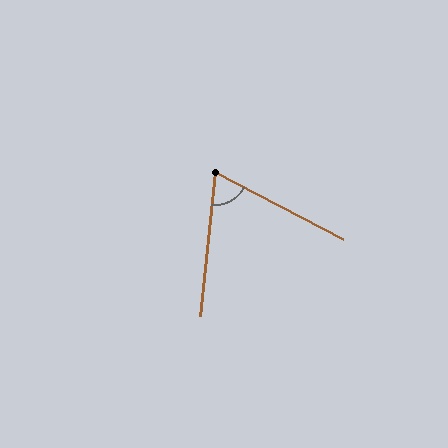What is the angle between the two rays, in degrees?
Approximately 68 degrees.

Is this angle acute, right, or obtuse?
It is acute.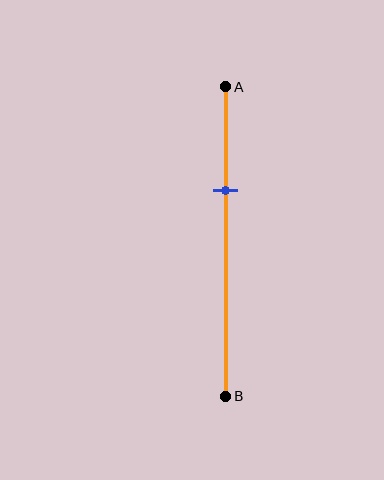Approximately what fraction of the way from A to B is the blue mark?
The blue mark is approximately 35% of the way from A to B.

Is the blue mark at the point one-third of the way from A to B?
Yes, the mark is approximately at the one-third point.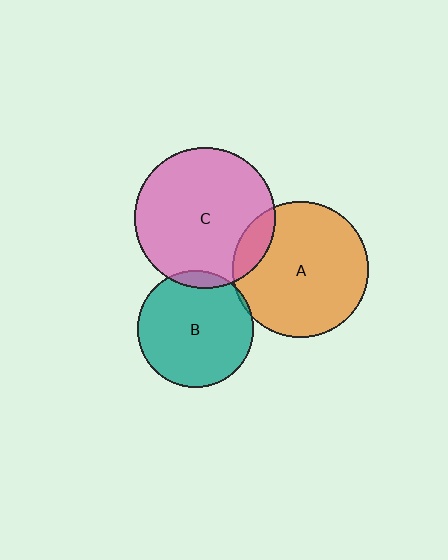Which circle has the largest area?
Circle C (pink).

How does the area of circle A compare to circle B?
Approximately 1.4 times.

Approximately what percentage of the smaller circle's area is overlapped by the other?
Approximately 5%.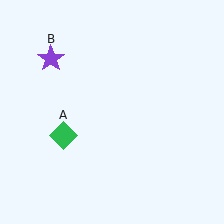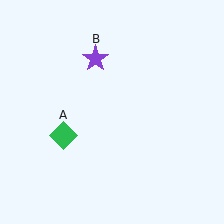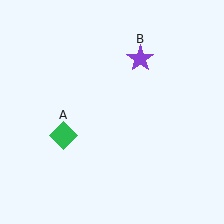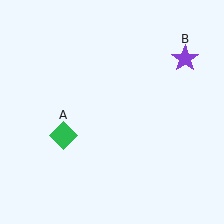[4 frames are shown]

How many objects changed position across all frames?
1 object changed position: purple star (object B).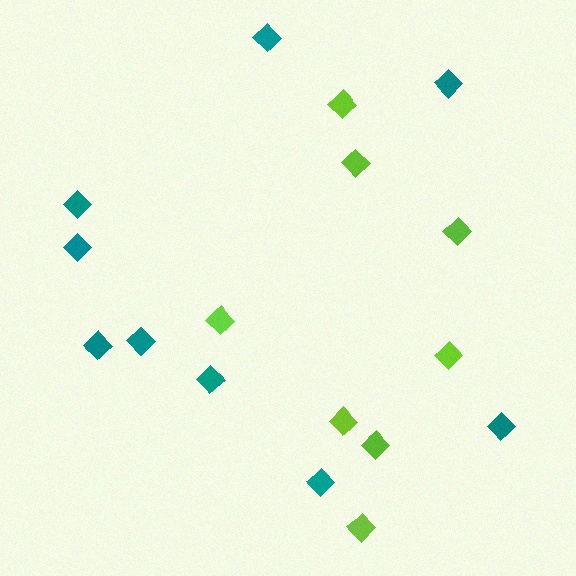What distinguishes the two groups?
There are 2 groups: one group of teal diamonds (9) and one group of lime diamonds (8).